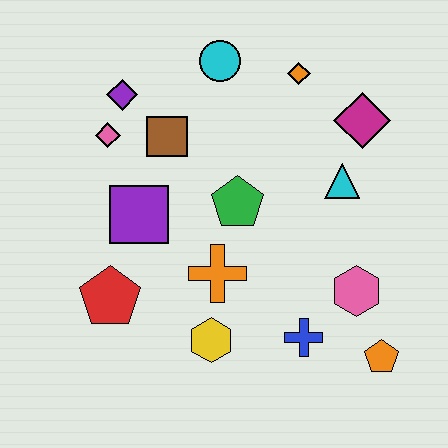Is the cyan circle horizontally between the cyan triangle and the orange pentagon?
No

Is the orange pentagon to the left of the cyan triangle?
No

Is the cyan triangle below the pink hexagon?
No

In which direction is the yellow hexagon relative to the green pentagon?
The yellow hexagon is below the green pentagon.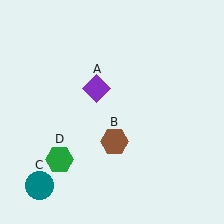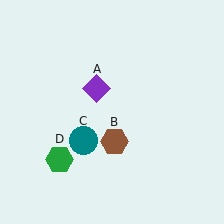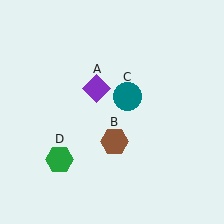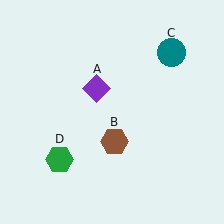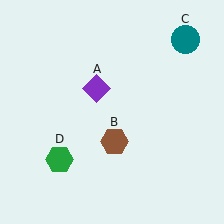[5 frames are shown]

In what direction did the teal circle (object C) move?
The teal circle (object C) moved up and to the right.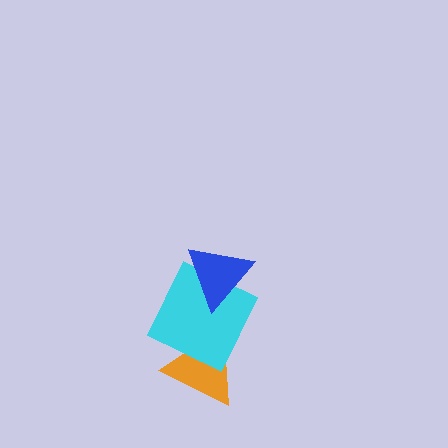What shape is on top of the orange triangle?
The cyan square is on top of the orange triangle.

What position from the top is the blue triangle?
The blue triangle is 1st from the top.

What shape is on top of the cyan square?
The blue triangle is on top of the cyan square.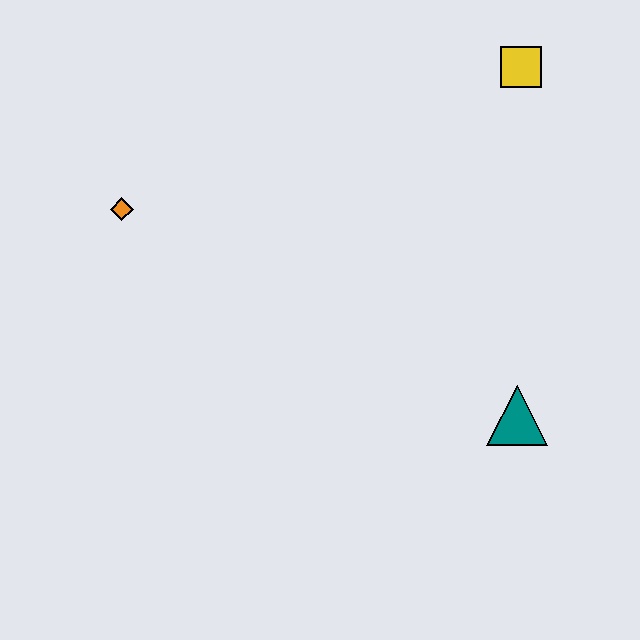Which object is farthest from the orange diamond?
The teal triangle is farthest from the orange diamond.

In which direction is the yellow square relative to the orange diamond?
The yellow square is to the right of the orange diamond.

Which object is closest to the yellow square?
The teal triangle is closest to the yellow square.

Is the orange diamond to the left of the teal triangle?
Yes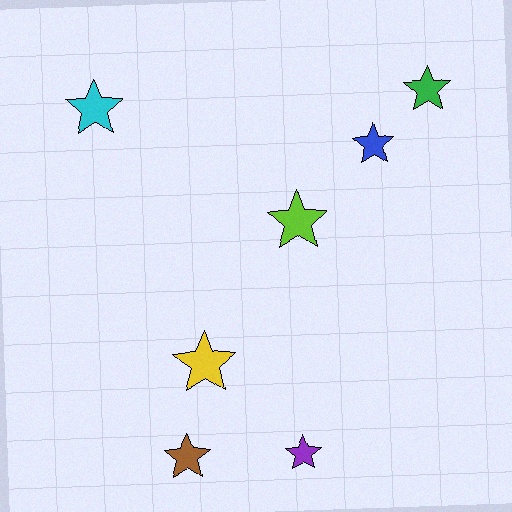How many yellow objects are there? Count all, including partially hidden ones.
There is 1 yellow object.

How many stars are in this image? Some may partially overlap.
There are 7 stars.